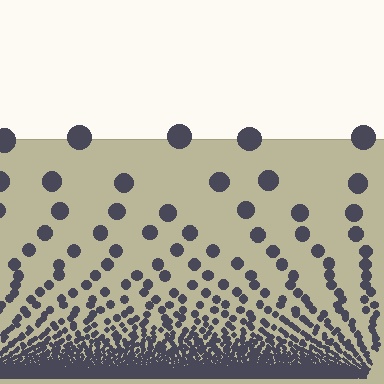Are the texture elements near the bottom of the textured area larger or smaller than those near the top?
Smaller. The gradient is inverted — elements near the bottom are smaller and denser.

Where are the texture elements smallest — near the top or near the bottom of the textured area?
Near the bottom.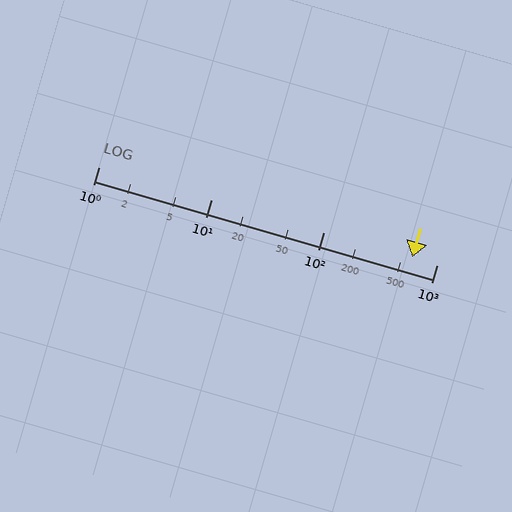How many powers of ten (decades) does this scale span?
The scale spans 3 decades, from 1 to 1000.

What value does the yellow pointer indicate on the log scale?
The pointer indicates approximately 610.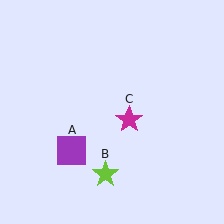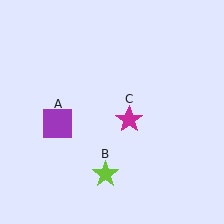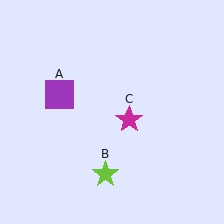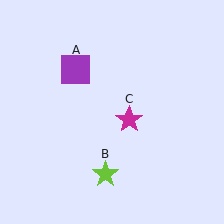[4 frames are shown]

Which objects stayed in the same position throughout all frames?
Lime star (object B) and magenta star (object C) remained stationary.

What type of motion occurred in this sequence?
The purple square (object A) rotated clockwise around the center of the scene.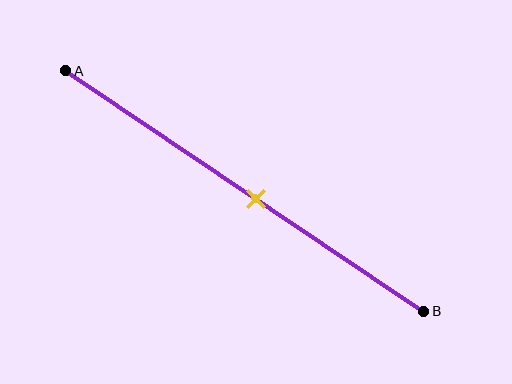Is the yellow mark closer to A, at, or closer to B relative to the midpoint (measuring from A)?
The yellow mark is closer to point B than the midpoint of segment AB.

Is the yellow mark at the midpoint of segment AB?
No, the mark is at about 55% from A, not at the 50% midpoint.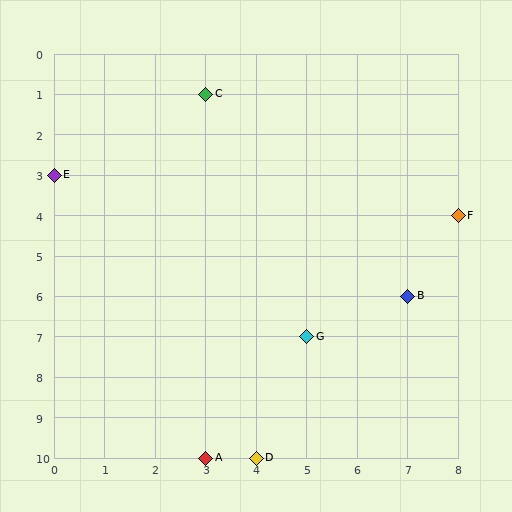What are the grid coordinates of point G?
Point G is at grid coordinates (5, 7).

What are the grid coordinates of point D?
Point D is at grid coordinates (4, 10).